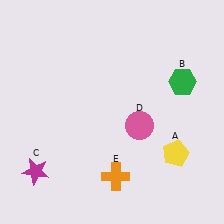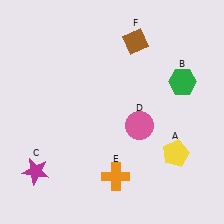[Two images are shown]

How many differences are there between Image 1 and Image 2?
There is 1 difference between the two images.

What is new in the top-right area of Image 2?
A brown diamond (F) was added in the top-right area of Image 2.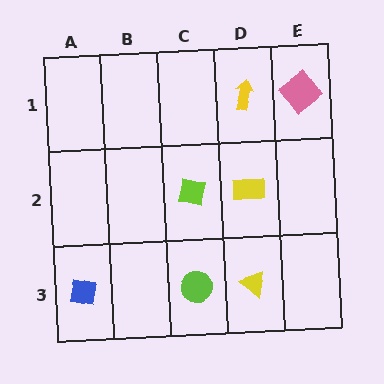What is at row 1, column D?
A yellow arrow.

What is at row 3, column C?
A lime circle.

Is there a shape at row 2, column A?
No, that cell is empty.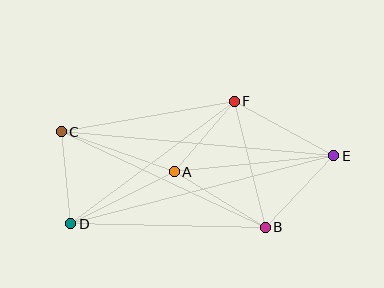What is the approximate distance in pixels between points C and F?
The distance between C and F is approximately 176 pixels.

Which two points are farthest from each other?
Points C and E are farthest from each other.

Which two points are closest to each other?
Points A and F are closest to each other.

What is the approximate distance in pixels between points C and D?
The distance between C and D is approximately 93 pixels.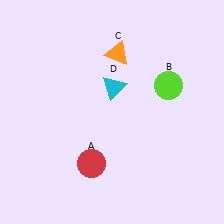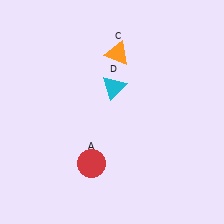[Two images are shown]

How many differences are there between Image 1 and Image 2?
There is 1 difference between the two images.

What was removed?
The lime circle (B) was removed in Image 2.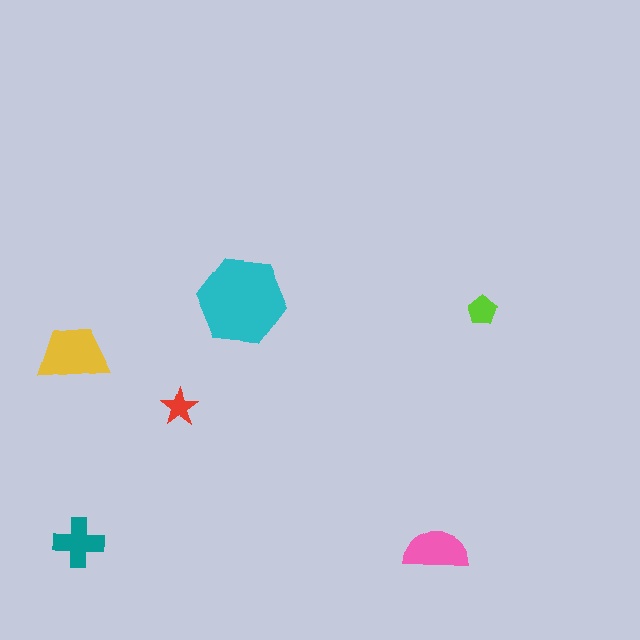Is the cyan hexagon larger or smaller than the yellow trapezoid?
Larger.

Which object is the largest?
The cyan hexagon.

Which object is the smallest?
The red star.